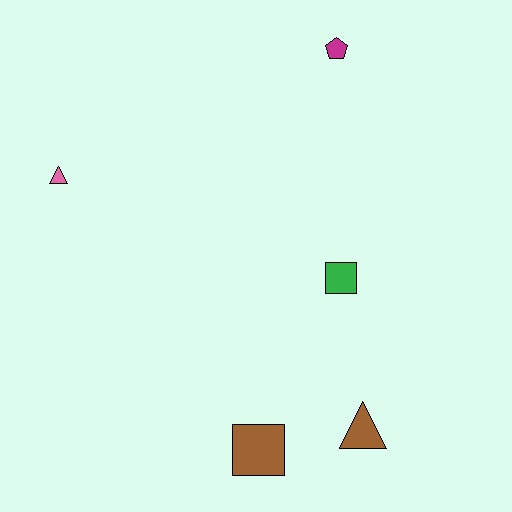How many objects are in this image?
There are 5 objects.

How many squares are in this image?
There are 2 squares.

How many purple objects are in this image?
There are no purple objects.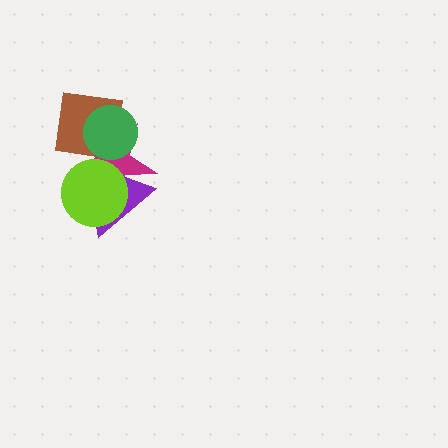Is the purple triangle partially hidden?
Yes, it is partially covered by another shape.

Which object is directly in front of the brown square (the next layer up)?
The magenta star is directly in front of the brown square.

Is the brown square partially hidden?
Yes, it is partially covered by another shape.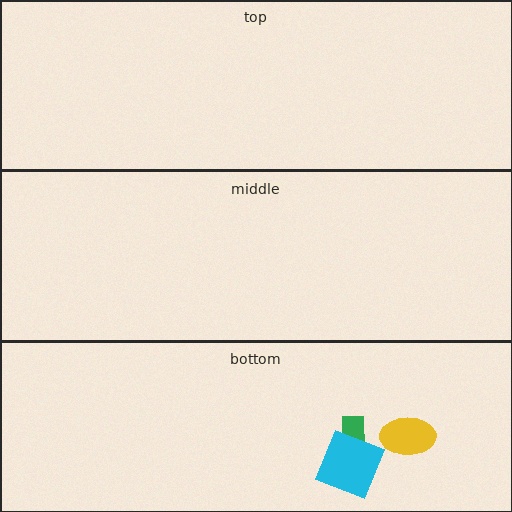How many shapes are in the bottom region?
3.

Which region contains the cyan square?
The bottom region.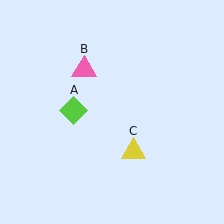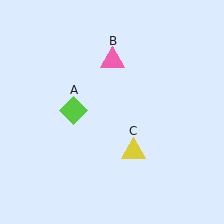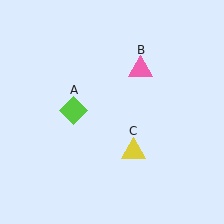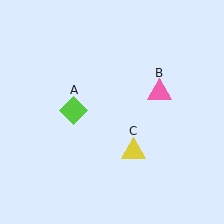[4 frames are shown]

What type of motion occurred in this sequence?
The pink triangle (object B) rotated clockwise around the center of the scene.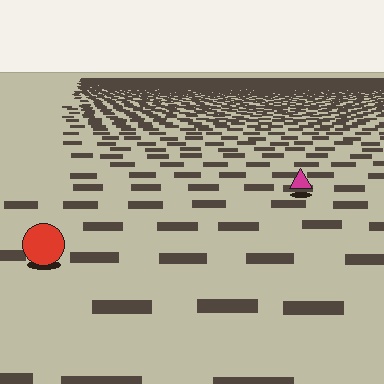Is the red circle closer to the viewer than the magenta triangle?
Yes. The red circle is closer — you can tell from the texture gradient: the ground texture is coarser near it.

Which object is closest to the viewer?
The red circle is closest. The texture marks near it are larger and more spread out.